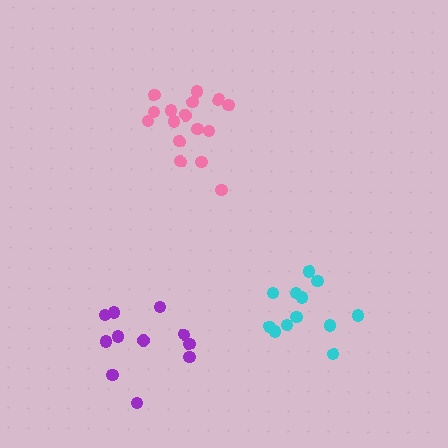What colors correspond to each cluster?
The clusters are colored: cyan, purple, pink.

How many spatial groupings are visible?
There are 3 spatial groupings.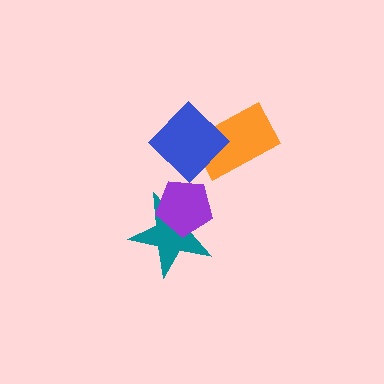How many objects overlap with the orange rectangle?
1 object overlaps with the orange rectangle.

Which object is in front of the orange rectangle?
The blue diamond is in front of the orange rectangle.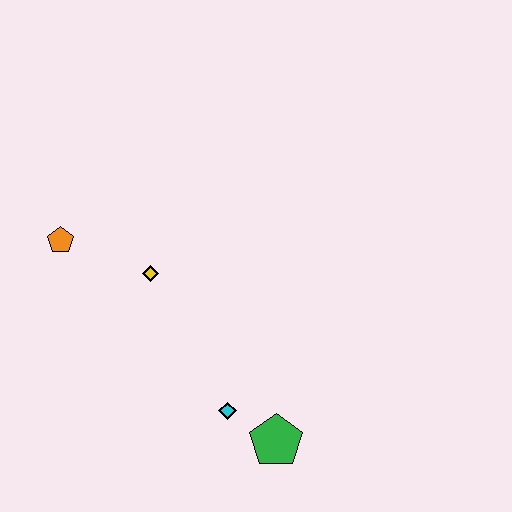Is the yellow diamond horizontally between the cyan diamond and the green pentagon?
No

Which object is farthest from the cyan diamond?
The orange pentagon is farthest from the cyan diamond.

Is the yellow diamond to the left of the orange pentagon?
No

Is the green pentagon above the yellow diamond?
No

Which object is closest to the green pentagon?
The cyan diamond is closest to the green pentagon.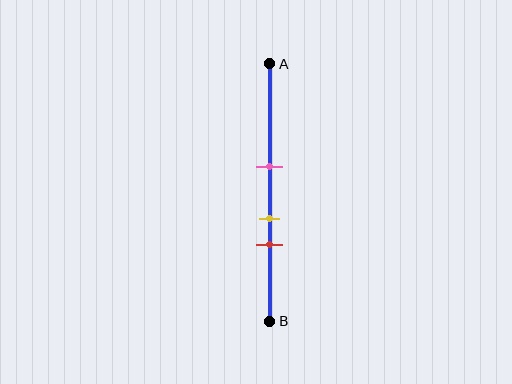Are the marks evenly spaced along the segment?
Yes, the marks are approximately evenly spaced.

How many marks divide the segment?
There are 3 marks dividing the segment.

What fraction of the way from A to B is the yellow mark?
The yellow mark is approximately 60% (0.6) of the way from A to B.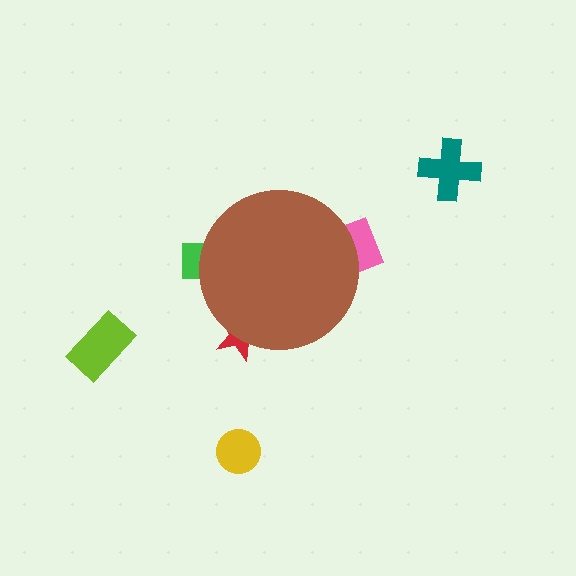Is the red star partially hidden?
Yes, the red star is partially hidden behind the brown circle.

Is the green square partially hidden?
Yes, the green square is partially hidden behind the brown circle.